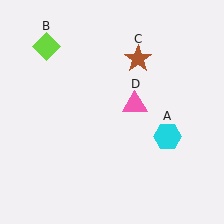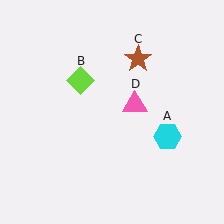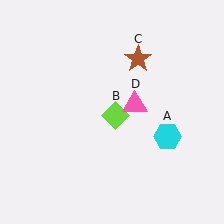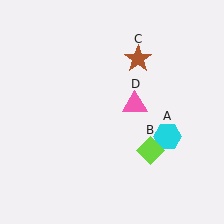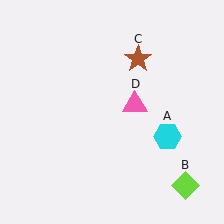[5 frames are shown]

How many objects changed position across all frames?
1 object changed position: lime diamond (object B).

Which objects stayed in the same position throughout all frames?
Cyan hexagon (object A) and brown star (object C) and pink triangle (object D) remained stationary.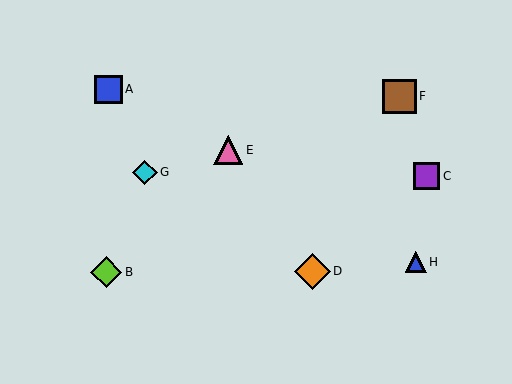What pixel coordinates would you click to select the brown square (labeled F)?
Click at (399, 96) to select the brown square F.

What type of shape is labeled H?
Shape H is a blue triangle.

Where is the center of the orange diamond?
The center of the orange diamond is at (312, 271).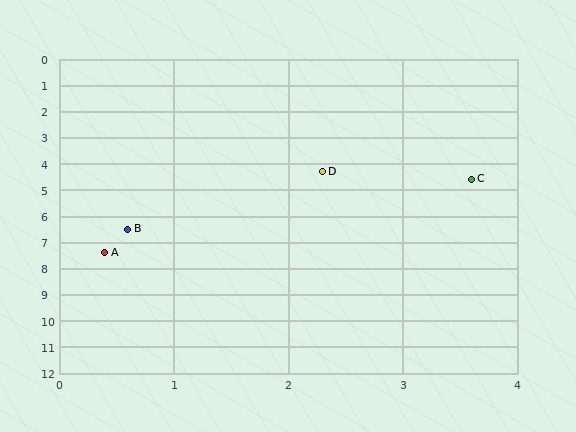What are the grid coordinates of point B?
Point B is at approximately (0.6, 6.5).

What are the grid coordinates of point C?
Point C is at approximately (3.6, 4.6).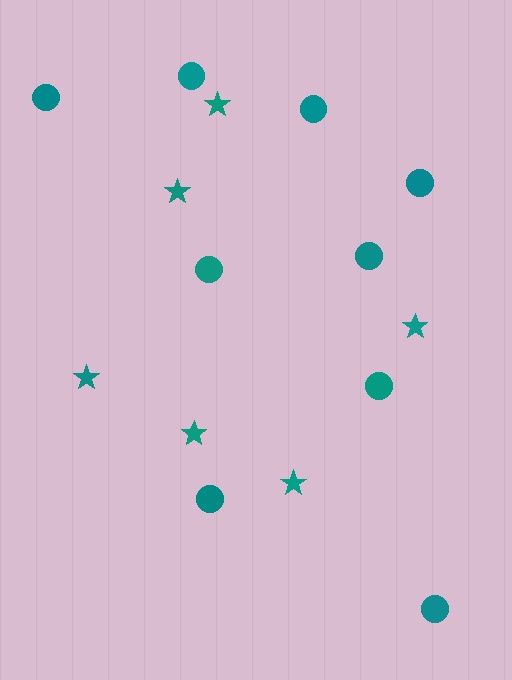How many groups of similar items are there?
There are 2 groups: one group of stars (6) and one group of circles (9).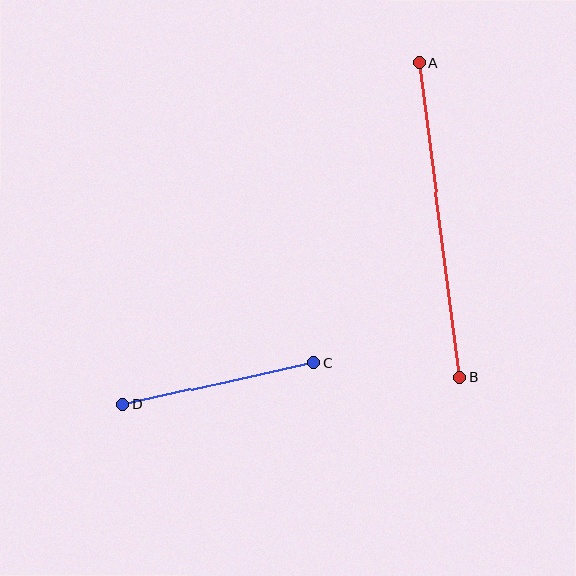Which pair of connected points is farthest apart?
Points A and B are farthest apart.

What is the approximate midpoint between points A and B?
The midpoint is at approximately (439, 220) pixels.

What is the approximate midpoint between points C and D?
The midpoint is at approximately (218, 384) pixels.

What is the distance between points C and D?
The distance is approximately 195 pixels.